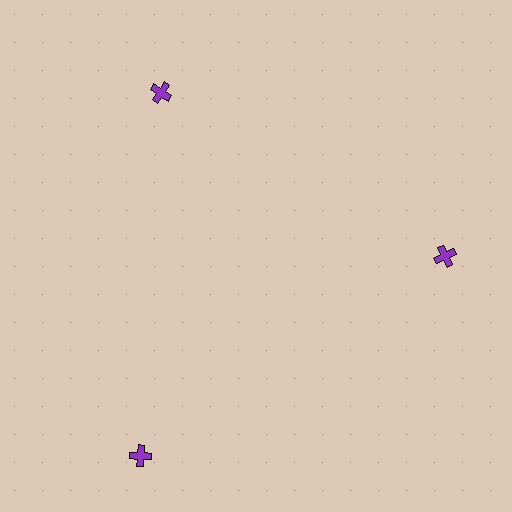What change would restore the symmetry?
The symmetry would be restored by moving it inward, back onto the ring so that all 3 crosses sit at equal angles and equal distance from the center.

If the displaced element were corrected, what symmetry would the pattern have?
It would have 3-fold rotational symmetry — the pattern would map onto itself every 120 degrees.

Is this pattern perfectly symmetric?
No. The 3 purple crosses are arranged in a ring, but one element near the 7 o'clock position is pushed outward from the center, breaking the 3-fold rotational symmetry.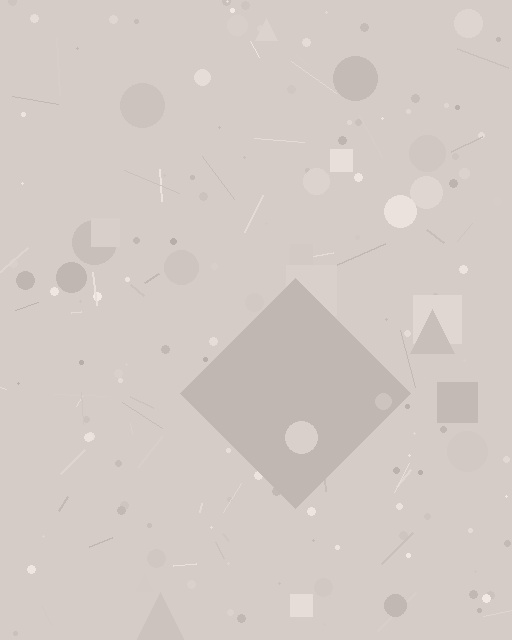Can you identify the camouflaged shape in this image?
The camouflaged shape is a diamond.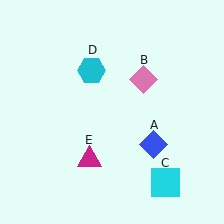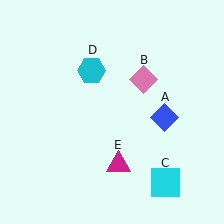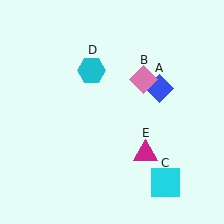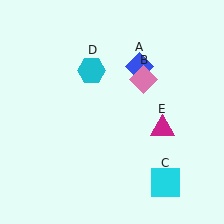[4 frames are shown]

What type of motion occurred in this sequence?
The blue diamond (object A), magenta triangle (object E) rotated counterclockwise around the center of the scene.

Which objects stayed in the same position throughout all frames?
Pink diamond (object B) and cyan square (object C) and cyan hexagon (object D) remained stationary.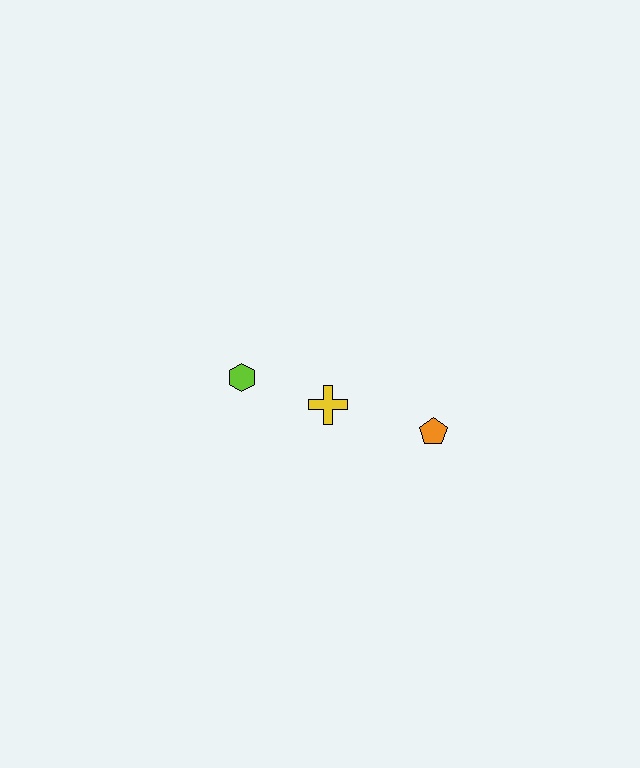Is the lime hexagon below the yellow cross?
No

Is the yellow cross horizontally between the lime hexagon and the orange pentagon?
Yes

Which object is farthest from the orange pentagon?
The lime hexagon is farthest from the orange pentagon.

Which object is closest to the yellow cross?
The lime hexagon is closest to the yellow cross.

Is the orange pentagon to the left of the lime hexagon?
No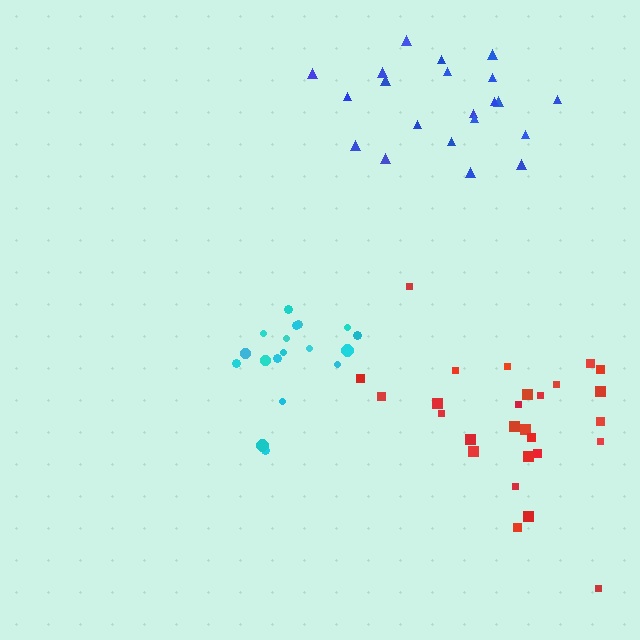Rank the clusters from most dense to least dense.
cyan, blue, red.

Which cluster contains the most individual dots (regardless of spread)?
Red (27).